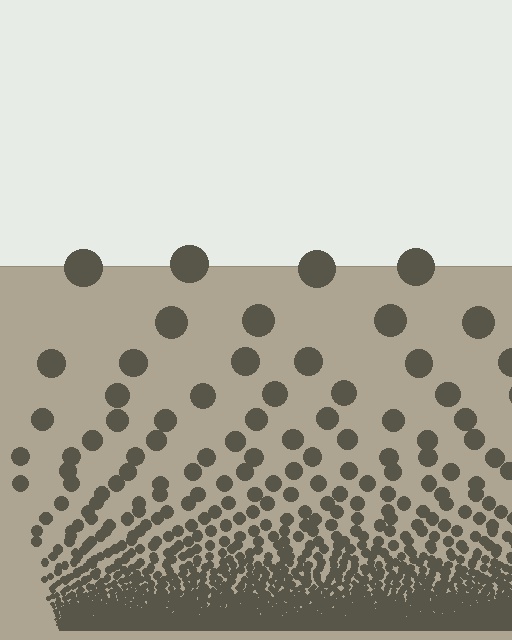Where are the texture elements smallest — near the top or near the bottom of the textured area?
Near the bottom.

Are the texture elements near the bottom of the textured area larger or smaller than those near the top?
Smaller. The gradient is inverted — elements near the bottom are smaller and denser.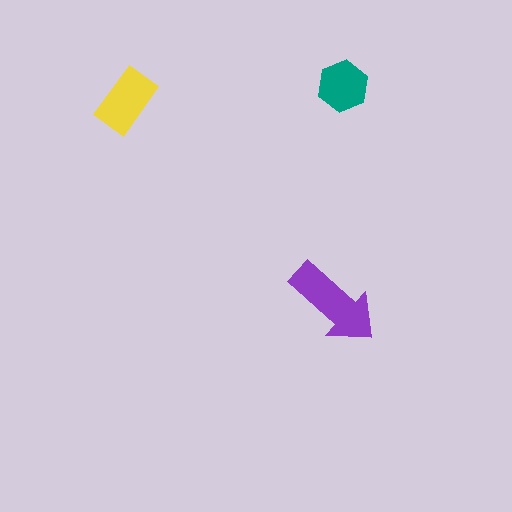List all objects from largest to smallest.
The purple arrow, the yellow rectangle, the teal hexagon.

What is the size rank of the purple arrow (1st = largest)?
1st.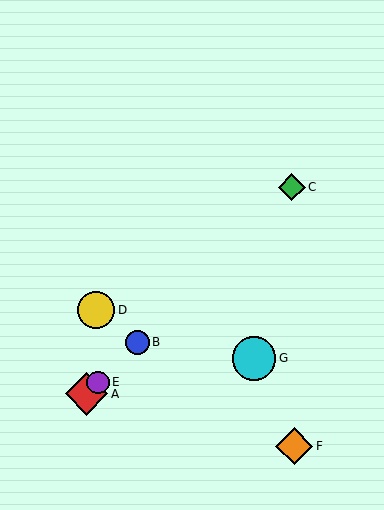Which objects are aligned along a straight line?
Objects A, B, C, E are aligned along a straight line.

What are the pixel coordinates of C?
Object C is at (292, 187).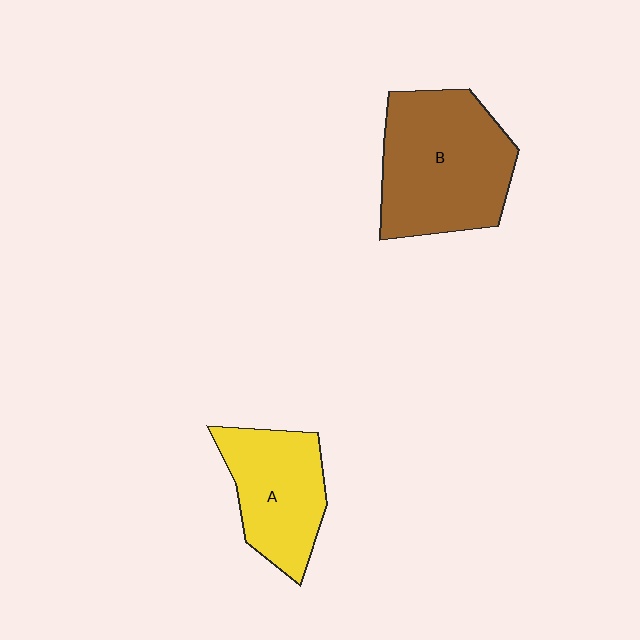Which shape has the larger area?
Shape B (brown).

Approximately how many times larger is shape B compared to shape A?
Approximately 1.5 times.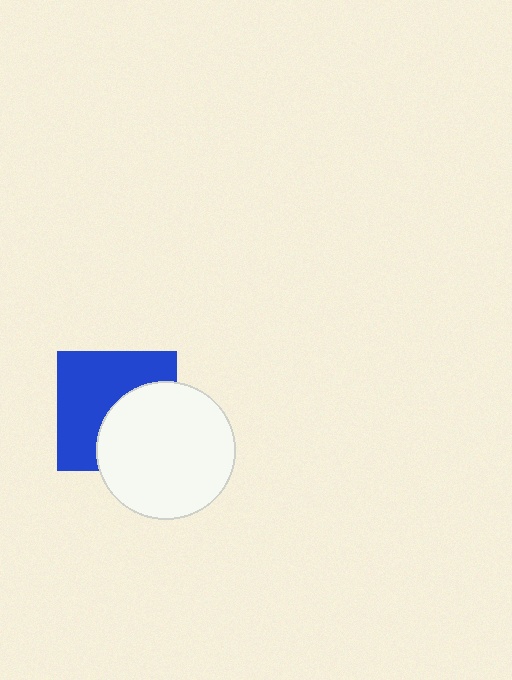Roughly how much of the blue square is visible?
About half of it is visible (roughly 56%).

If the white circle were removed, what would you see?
You would see the complete blue square.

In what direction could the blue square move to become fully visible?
The blue square could move toward the upper-left. That would shift it out from behind the white circle entirely.